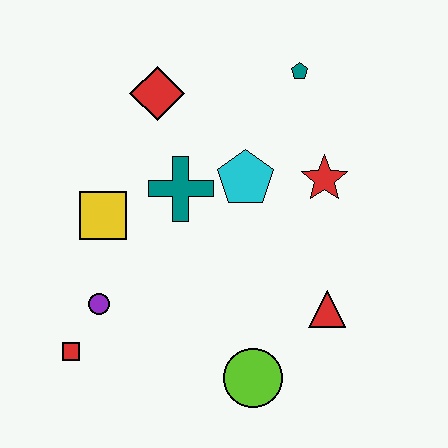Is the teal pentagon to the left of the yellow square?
No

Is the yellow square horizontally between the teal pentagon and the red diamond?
No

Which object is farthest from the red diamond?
The lime circle is farthest from the red diamond.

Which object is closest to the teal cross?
The cyan pentagon is closest to the teal cross.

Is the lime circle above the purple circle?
No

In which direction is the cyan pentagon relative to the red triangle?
The cyan pentagon is above the red triangle.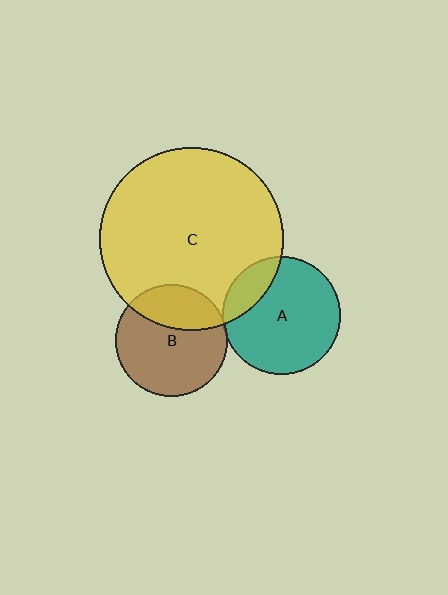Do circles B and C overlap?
Yes.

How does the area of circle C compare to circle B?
Approximately 2.7 times.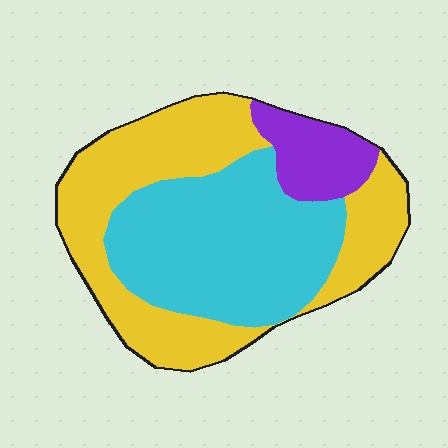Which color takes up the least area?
Purple, at roughly 10%.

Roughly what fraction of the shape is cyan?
Cyan covers about 45% of the shape.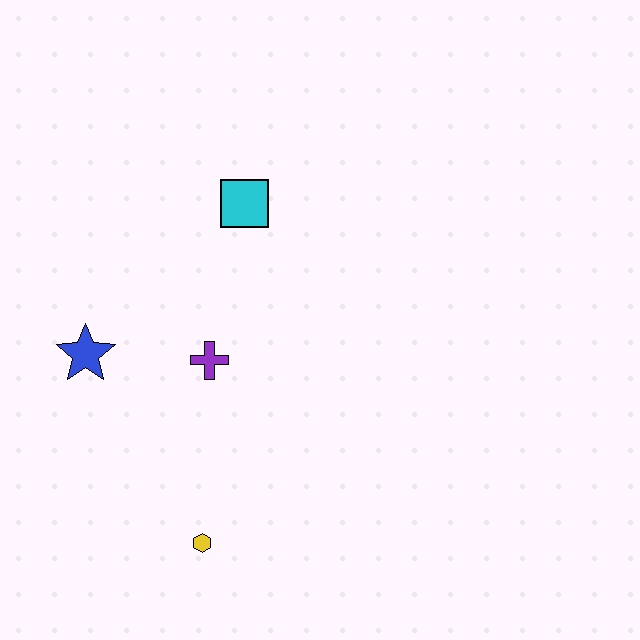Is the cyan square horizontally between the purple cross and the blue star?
No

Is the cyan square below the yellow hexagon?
No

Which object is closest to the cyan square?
The purple cross is closest to the cyan square.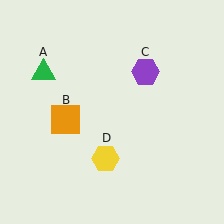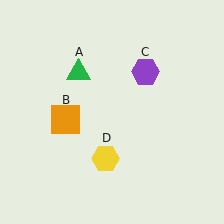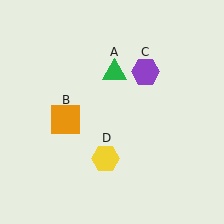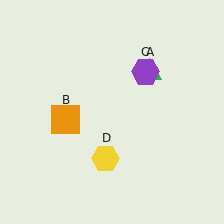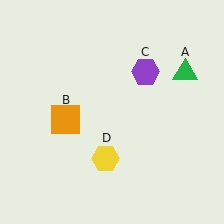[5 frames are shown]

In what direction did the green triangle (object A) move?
The green triangle (object A) moved right.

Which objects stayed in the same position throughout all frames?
Orange square (object B) and purple hexagon (object C) and yellow hexagon (object D) remained stationary.